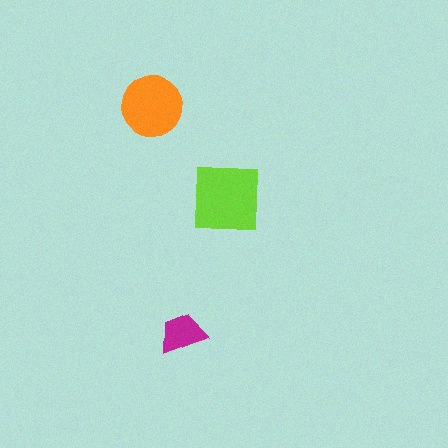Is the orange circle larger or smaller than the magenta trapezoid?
Larger.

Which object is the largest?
The lime square.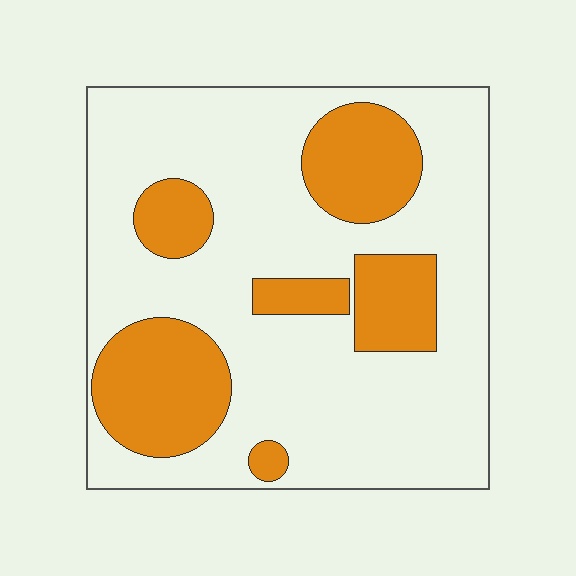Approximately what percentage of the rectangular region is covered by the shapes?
Approximately 30%.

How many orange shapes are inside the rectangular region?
6.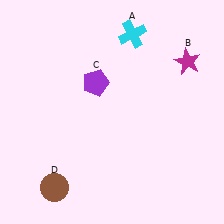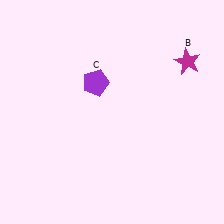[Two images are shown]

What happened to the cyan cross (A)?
The cyan cross (A) was removed in Image 2. It was in the top-right area of Image 1.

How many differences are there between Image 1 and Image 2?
There are 2 differences between the two images.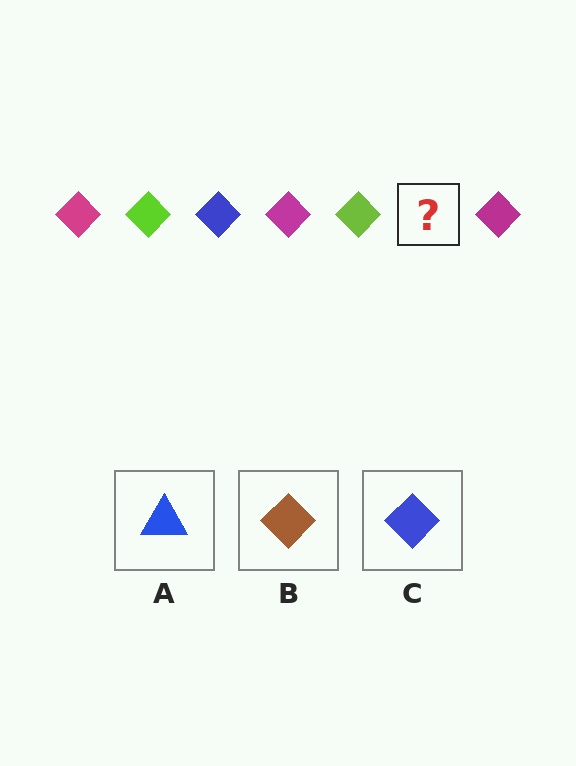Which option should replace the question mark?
Option C.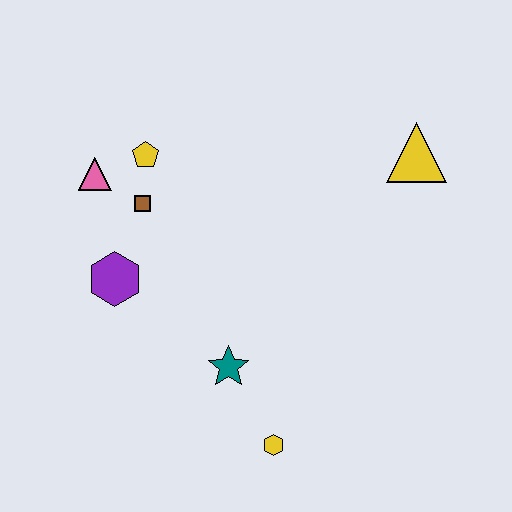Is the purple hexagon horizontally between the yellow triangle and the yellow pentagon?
No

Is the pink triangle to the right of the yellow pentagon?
No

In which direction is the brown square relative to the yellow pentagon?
The brown square is below the yellow pentagon.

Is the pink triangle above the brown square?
Yes